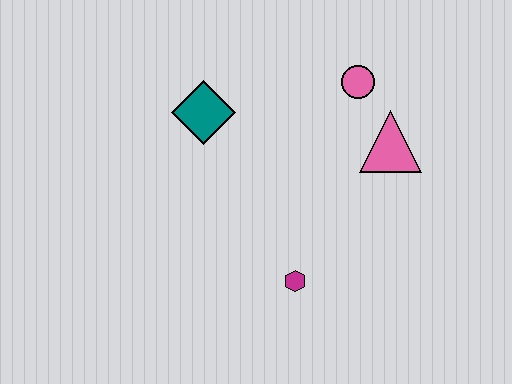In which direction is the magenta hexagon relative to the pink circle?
The magenta hexagon is below the pink circle.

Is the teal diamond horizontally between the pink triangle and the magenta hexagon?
No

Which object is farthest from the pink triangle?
The teal diamond is farthest from the pink triangle.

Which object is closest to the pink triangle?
The pink circle is closest to the pink triangle.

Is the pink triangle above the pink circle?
No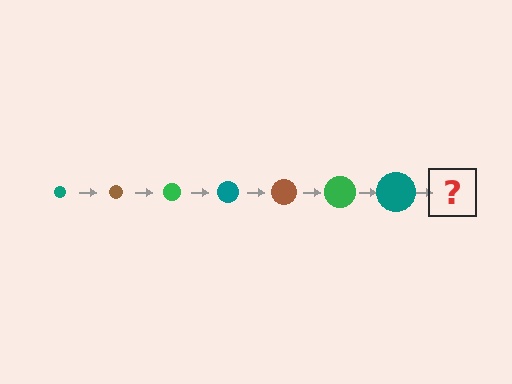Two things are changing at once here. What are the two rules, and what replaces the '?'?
The two rules are that the circle grows larger each step and the color cycles through teal, brown, and green. The '?' should be a brown circle, larger than the previous one.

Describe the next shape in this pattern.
It should be a brown circle, larger than the previous one.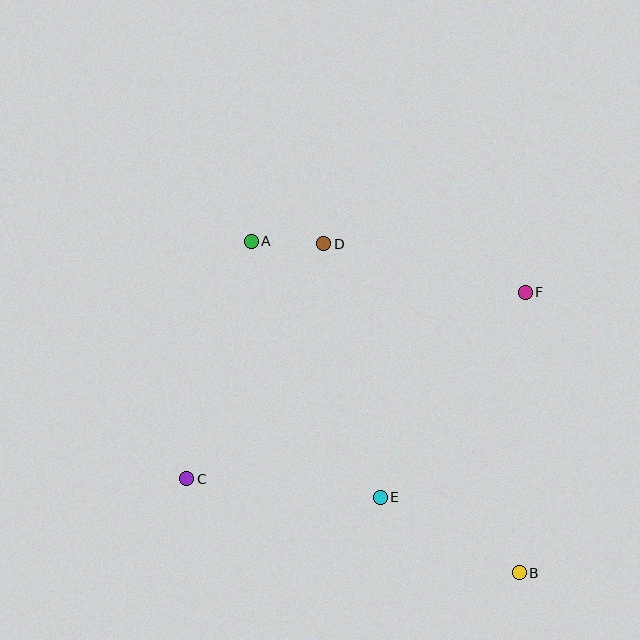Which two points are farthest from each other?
Points A and B are farthest from each other.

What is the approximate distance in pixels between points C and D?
The distance between C and D is approximately 272 pixels.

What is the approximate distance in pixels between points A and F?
The distance between A and F is approximately 279 pixels.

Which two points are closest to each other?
Points A and D are closest to each other.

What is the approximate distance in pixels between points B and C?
The distance between B and C is approximately 345 pixels.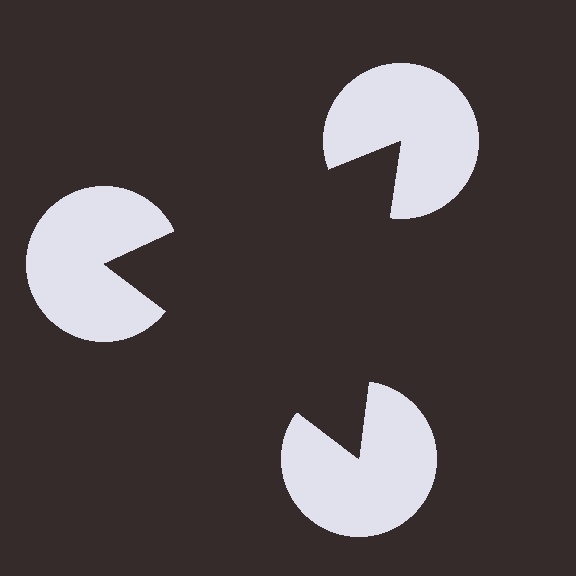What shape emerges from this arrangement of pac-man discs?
An illusory triangle — its edges are inferred from the aligned wedge cuts in the pac-man discs, not physically drawn.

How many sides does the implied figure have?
3 sides.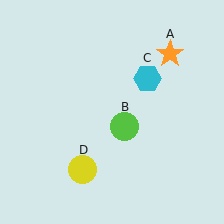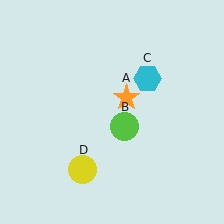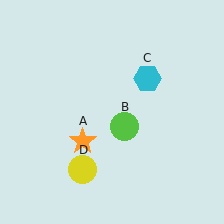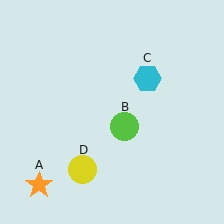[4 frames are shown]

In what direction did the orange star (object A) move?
The orange star (object A) moved down and to the left.